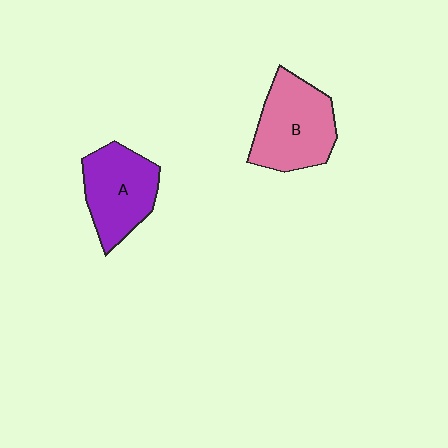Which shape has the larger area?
Shape B (pink).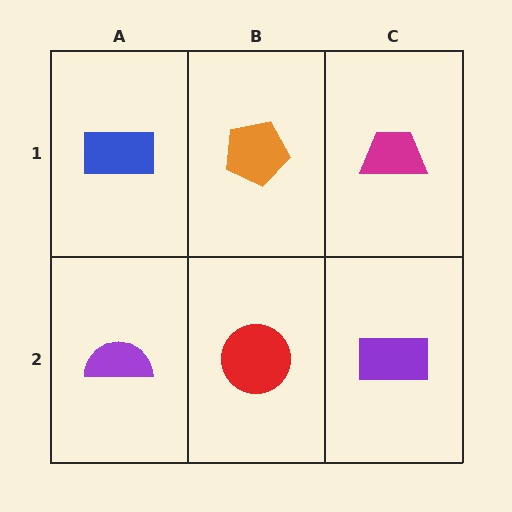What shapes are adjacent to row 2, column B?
An orange pentagon (row 1, column B), a purple semicircle (row 2, column A), a purple rectangle (row 2, column C).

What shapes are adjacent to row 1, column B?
A red circle (row 2, column B), a blue rectangle (row 1, column A), a magenta trapezoid (row 1, column C).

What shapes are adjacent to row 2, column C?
A magenta trapezoid (row 1, column C), a red circle (row 2, column B).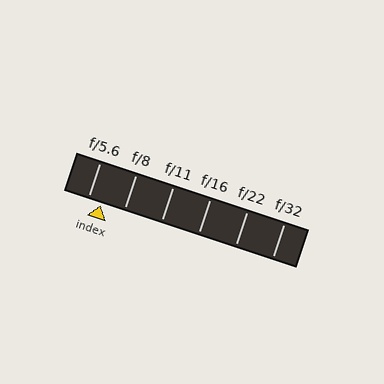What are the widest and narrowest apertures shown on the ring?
The widest aperture shown is f/5.6 and the narrowest is f/32.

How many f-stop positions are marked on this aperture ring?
There are 6 f-stop positions marked.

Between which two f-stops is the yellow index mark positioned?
The index mark is between f/5.6 and f/8.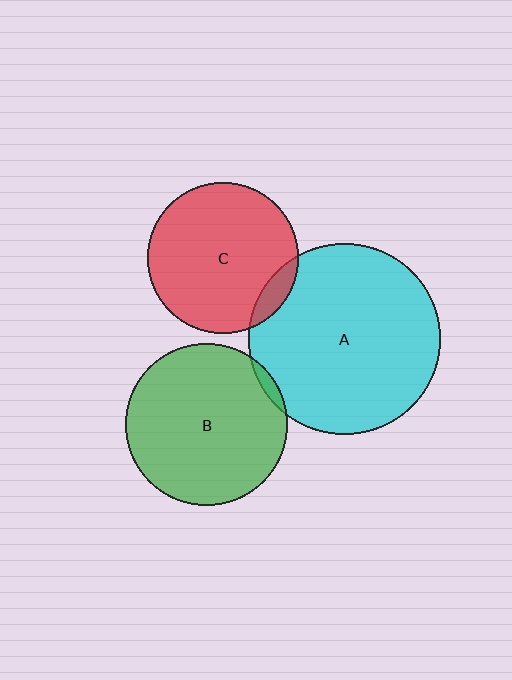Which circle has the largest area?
Circle A (cyan).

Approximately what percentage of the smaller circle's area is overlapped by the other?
Approximately 5%.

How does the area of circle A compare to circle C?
Approximately 1.6 times.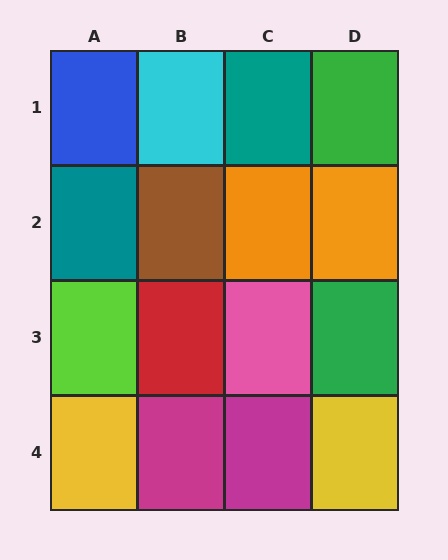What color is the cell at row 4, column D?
Yellow.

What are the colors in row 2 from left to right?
Teal, brown, orange, orange.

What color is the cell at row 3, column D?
Green.